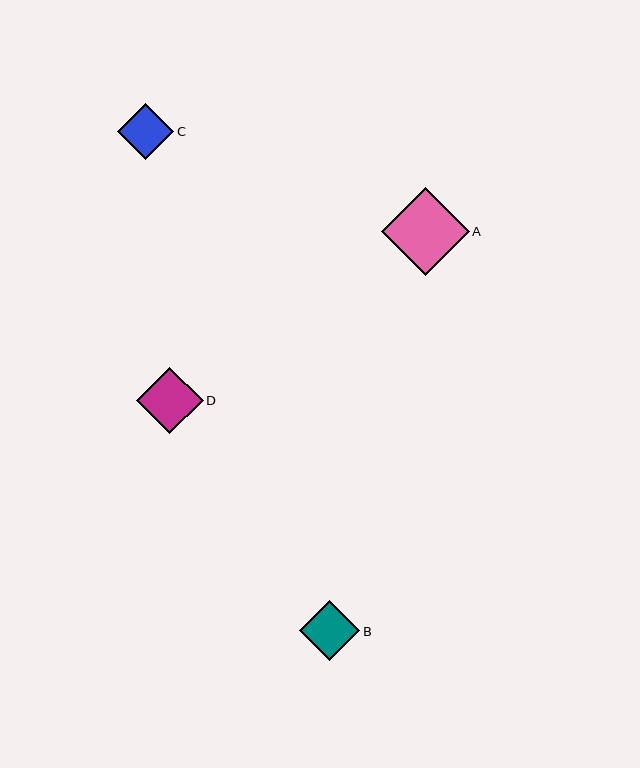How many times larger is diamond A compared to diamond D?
Diamond A is approximately 1.3 times the size of diamond D.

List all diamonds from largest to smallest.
From largest to smallest: A, D, B, C.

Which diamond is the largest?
Diamond A is the largest with a size of approximately 88 pixels.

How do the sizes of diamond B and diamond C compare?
Diamond B and diamond C are approximately the same size.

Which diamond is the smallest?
Diamond C is the smallest with a size of approximately 56 pixels.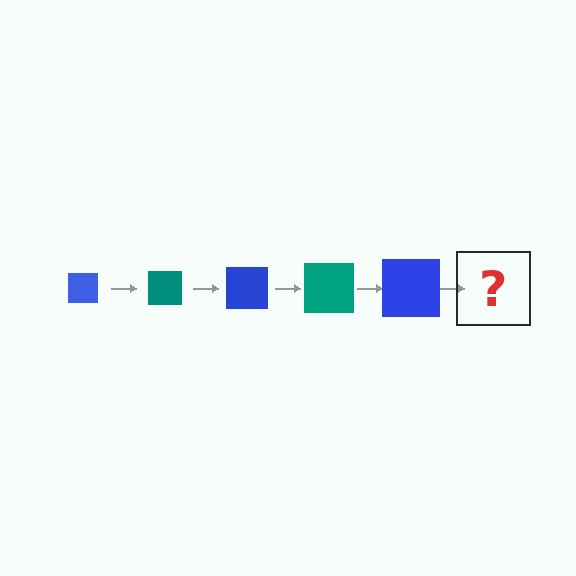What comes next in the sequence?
The next element should be a teal square, larger than the previous one.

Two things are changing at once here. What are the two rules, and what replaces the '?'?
The two rules are that the square grows larger each step and the color cycles through blue and teal. The '?' should be a teal square, larger than the previous one.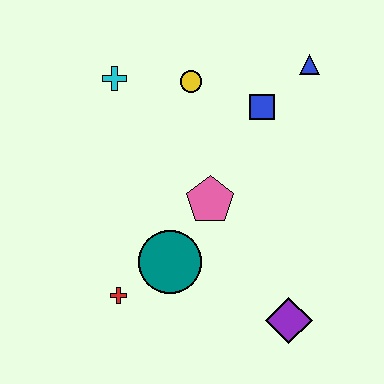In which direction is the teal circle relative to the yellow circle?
The teal circle is below the yellow circle.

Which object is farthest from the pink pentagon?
The blue triangle is farthest from the pink pentagon.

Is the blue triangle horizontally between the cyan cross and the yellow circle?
No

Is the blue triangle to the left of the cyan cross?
No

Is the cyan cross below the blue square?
No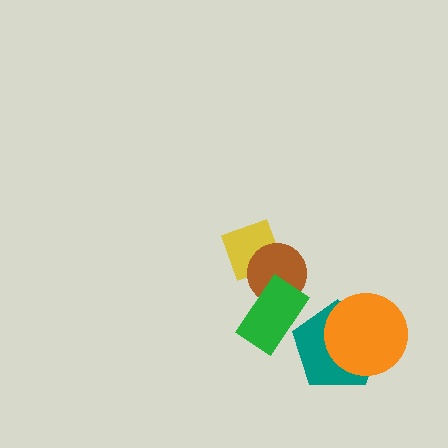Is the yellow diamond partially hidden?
Yes, it is partially covered by another shape.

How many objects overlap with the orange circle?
1 object overlaps with the orange circle.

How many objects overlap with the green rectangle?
2 objects overlap with the green rectangle.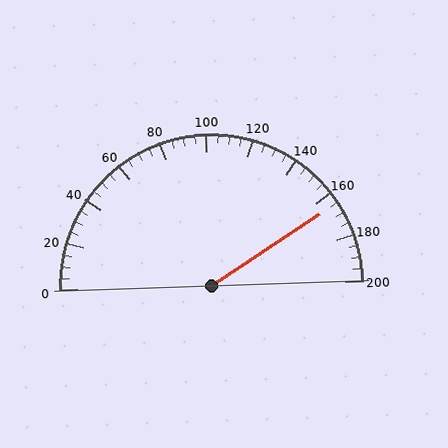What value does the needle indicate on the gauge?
The needle indicates approximately 165.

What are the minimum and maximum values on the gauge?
The gauge ranges from 0 to 200.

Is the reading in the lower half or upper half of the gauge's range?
The reading is in the upper half of the range (0 to 200).